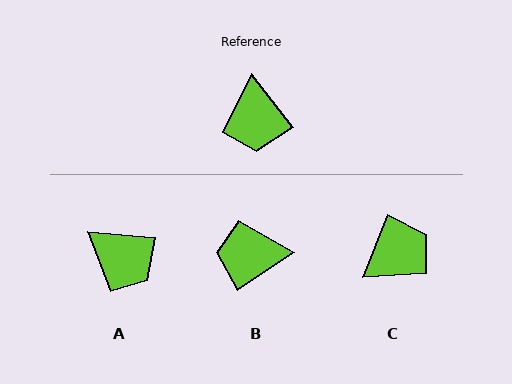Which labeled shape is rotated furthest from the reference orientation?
C, about 120 degrees away.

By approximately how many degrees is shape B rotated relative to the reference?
Approximately 94 degrees clockwise.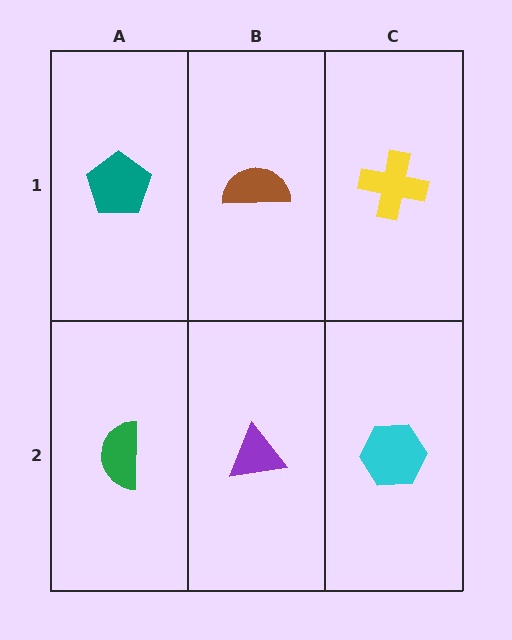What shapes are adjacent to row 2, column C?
A yellow cross (row 1, column C), a purple triangle (row 2, column B).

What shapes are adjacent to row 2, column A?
A teal pentagon (row 1, column A), a purple triangle (row 2, column B).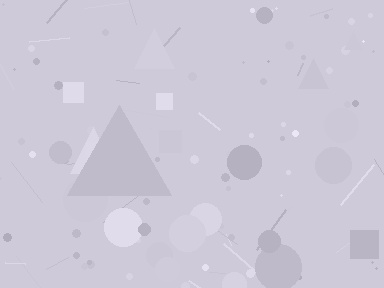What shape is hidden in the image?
A triangle is hidden in the image.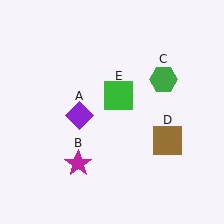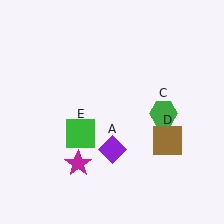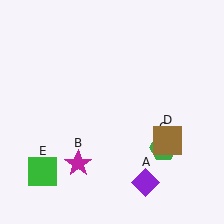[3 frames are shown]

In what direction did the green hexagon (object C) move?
The green hexagon (object C) moved down.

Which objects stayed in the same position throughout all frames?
Magenta star (object B) and brown square (object D) remained stationary.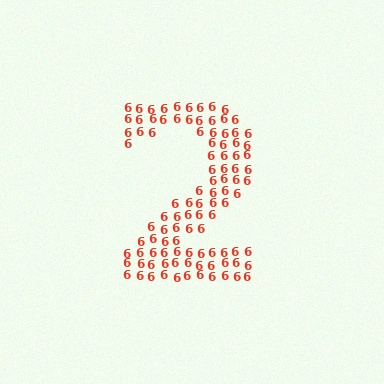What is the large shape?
The large shape is the digit 2.